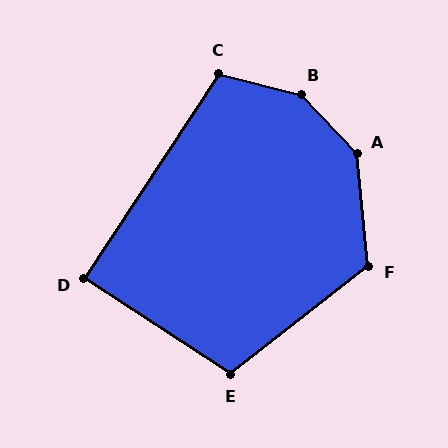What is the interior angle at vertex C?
Approximately 109 degrees (obtuse).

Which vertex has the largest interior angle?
B, at approximately 148 degrees.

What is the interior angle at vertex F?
Approximately 122 degrees (obtuse).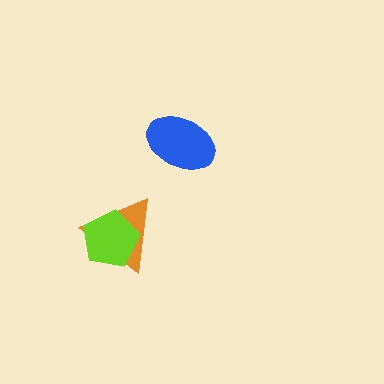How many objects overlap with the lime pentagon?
1 object overlaps with the lime pentagon.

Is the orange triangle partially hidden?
Yes, it is partially covered by another shape.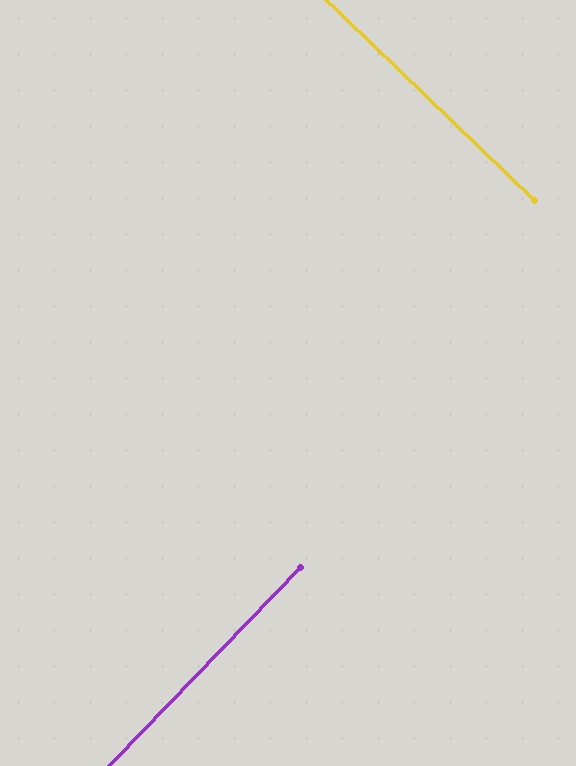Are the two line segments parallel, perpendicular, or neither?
Perpendicular — they meet at approximately 90°.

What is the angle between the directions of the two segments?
Approximately 90 degrees.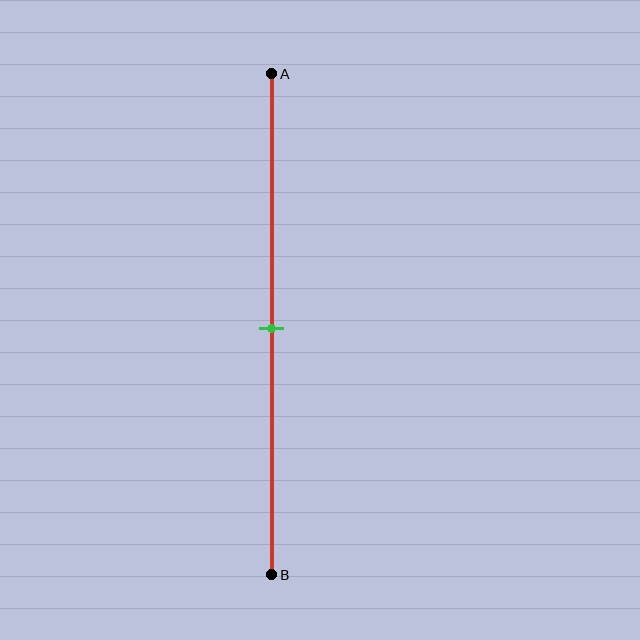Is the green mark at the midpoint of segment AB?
Yes, the mark is approximately at the midpoint.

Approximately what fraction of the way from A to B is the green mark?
The green mark is approximately 50% of the way from A to B.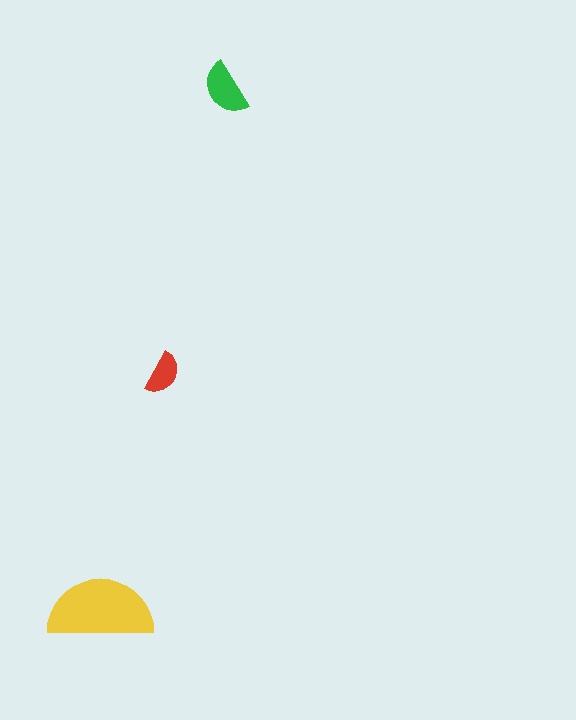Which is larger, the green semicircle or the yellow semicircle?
The yellow one.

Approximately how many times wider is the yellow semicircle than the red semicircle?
About 2.5 times wider.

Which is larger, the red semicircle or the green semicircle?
The green one.